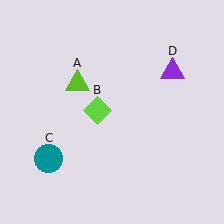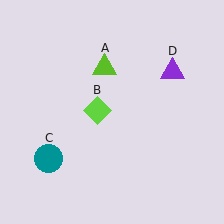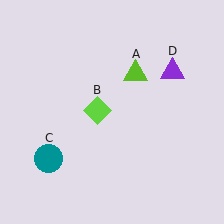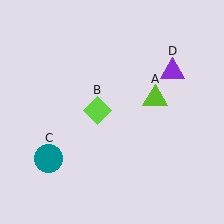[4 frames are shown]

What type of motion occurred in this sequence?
The lime triangle (object A) rotated clockwise around the center of the scene.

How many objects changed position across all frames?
1 object changed position: lime triangle (object A).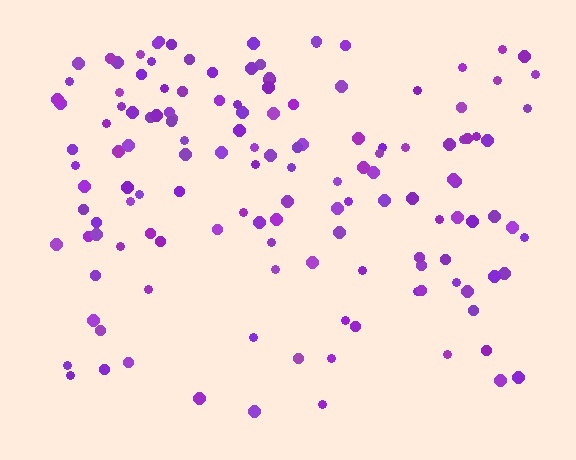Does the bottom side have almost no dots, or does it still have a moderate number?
Still a moderate number, just noticeably fewer than the top.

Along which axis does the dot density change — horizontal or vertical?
Vertical.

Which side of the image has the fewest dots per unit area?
The bottom.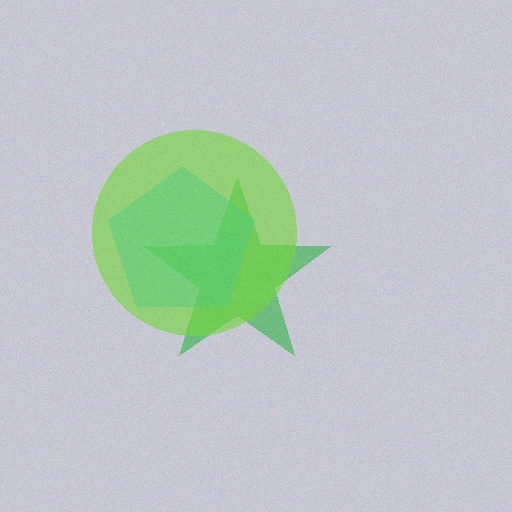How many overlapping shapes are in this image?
There are 3 overlapping shapes in the image.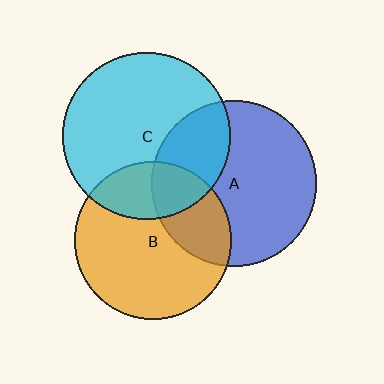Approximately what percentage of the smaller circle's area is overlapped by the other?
Approximately 30%.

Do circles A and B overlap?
Yes.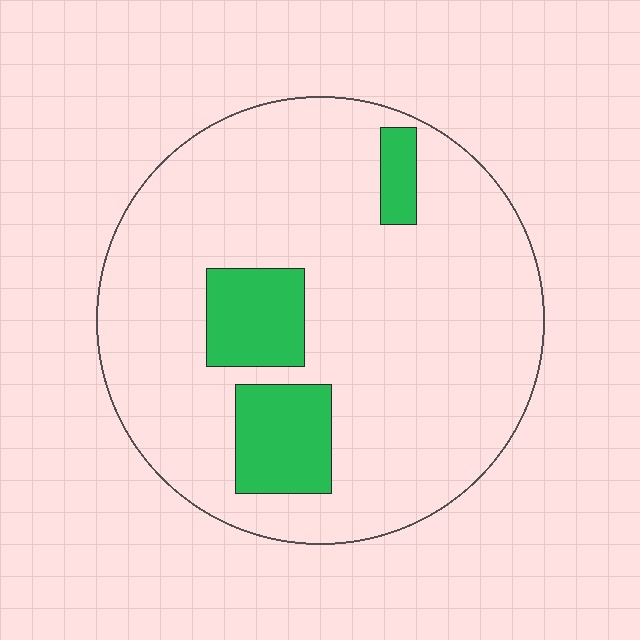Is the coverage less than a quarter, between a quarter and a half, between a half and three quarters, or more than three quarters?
Less than a quarter.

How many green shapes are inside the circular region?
3.